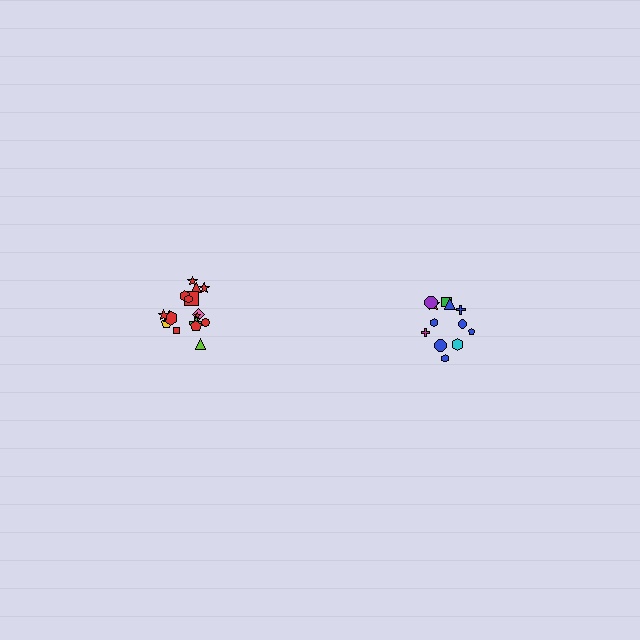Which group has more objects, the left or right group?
The left group.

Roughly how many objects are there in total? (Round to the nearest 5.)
Roughly 30 objects in total.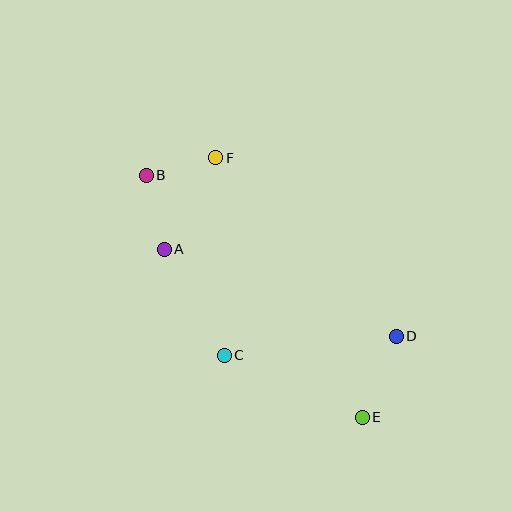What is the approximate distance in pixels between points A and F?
The distance between A and F is approximately 105 pixels.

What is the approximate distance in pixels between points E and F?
The distance between E and F is approximately 298 pixels.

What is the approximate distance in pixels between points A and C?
The distance between A and C is approximately 122 pixels.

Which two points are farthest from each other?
Points B and E are farthest from each other.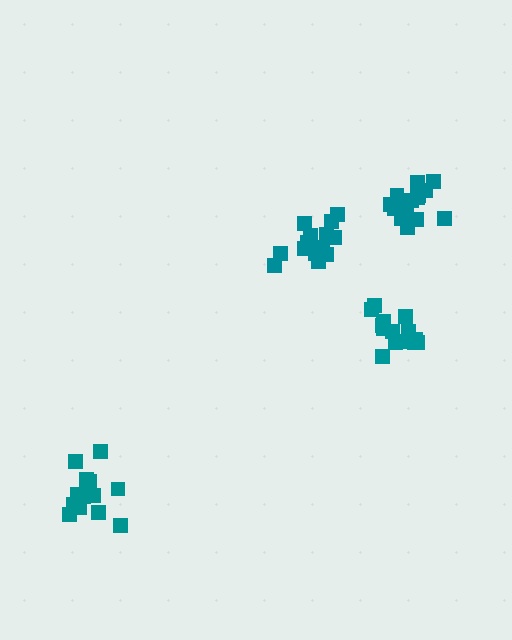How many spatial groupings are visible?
There are 4 spatial groupings.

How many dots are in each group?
Group 1: 14 dots, Group 2: 16 dots, Group 3: 14 dots, Group 4: 16 dots (60 total).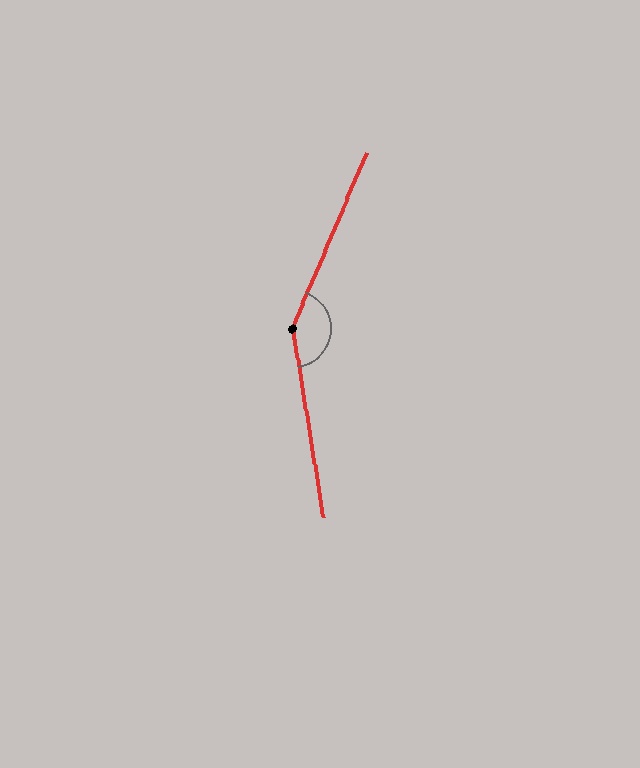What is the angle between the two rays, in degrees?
Approximately 148 degrees.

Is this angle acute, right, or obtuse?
It is obtuse.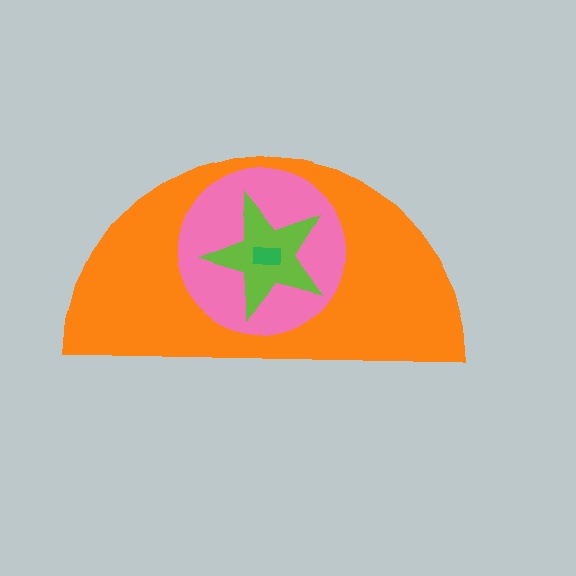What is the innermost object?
The green rectangle.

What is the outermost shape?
The orange semicircle.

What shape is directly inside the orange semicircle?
The pink circle.